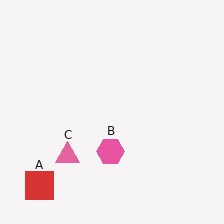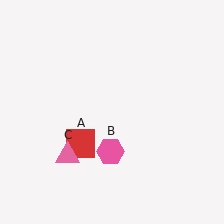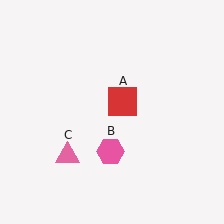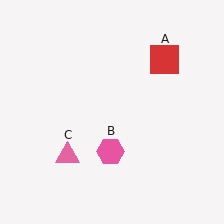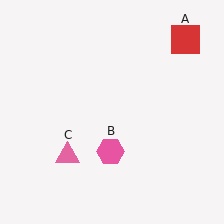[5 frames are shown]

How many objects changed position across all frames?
1 object changed position: red square (object A).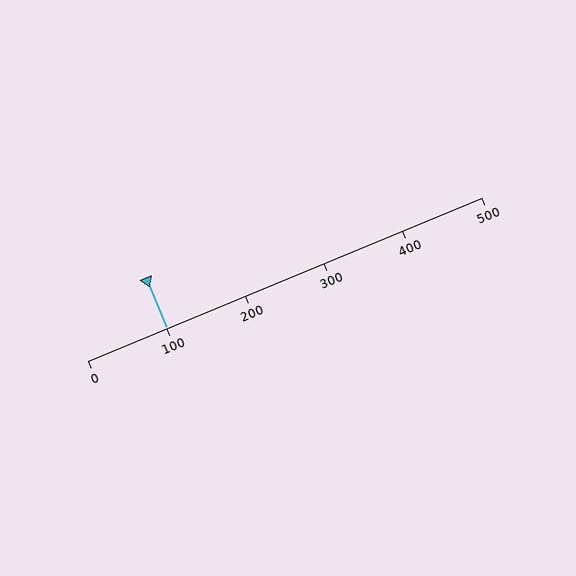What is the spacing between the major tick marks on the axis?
The major ticks are spaced 100 apart.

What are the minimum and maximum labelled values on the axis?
The axis runs from 0 to 500.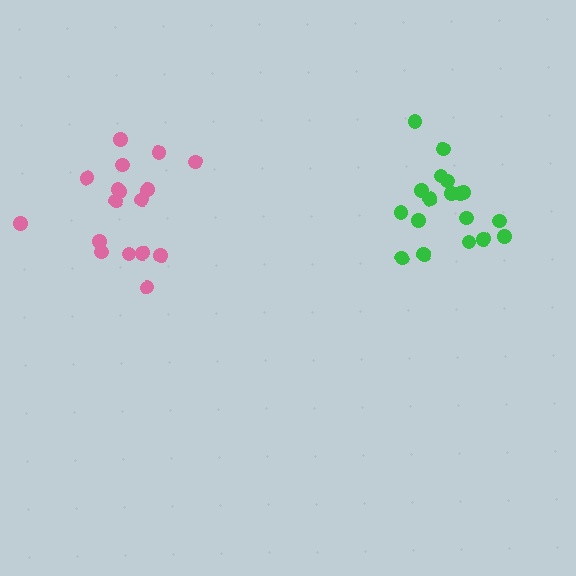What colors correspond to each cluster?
The clusters are colored: pink, green.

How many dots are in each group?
Group 1: 17 dots, Group 2: 18 dots (35 total).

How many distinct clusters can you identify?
There are 2 distinct clusters.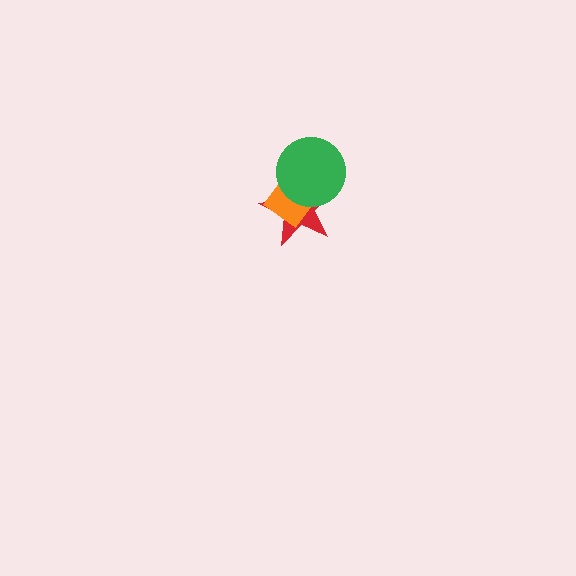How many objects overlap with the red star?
2 objects overlap with the red star.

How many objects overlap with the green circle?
2 objects overlap with the green circle.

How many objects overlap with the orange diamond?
2 objects overlap with the orange diamond.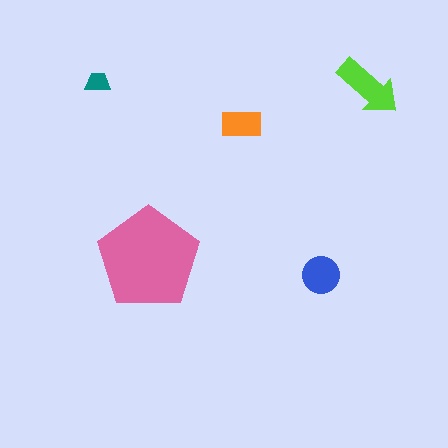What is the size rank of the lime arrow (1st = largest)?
2nd.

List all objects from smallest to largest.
The teal trapezoid, the orange rectangle, the blue circle, the lime arrow, the pink pentagon.